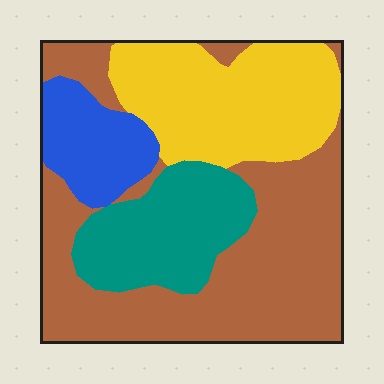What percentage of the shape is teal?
Teal takes up about one sixth (1/6) of the shape.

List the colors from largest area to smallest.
From largest to smallest: brown, yellow, teal, blue.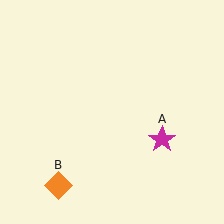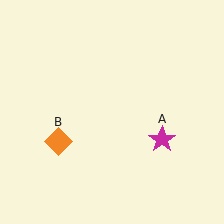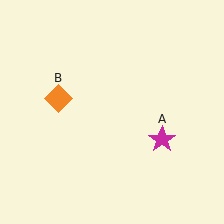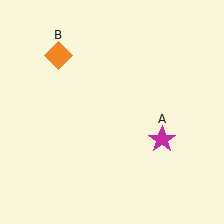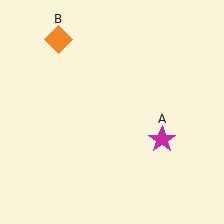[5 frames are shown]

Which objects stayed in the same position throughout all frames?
Magenta star (object A) remained stationary.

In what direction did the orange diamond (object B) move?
The orange diamond (object B) moved up.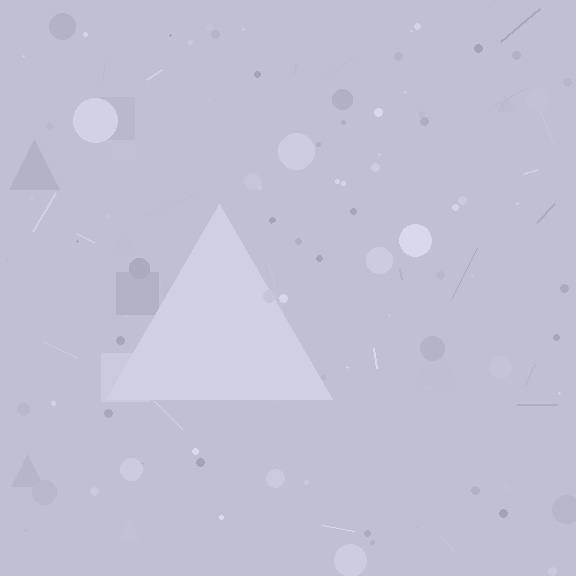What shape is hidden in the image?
A triangle is hidden in the image.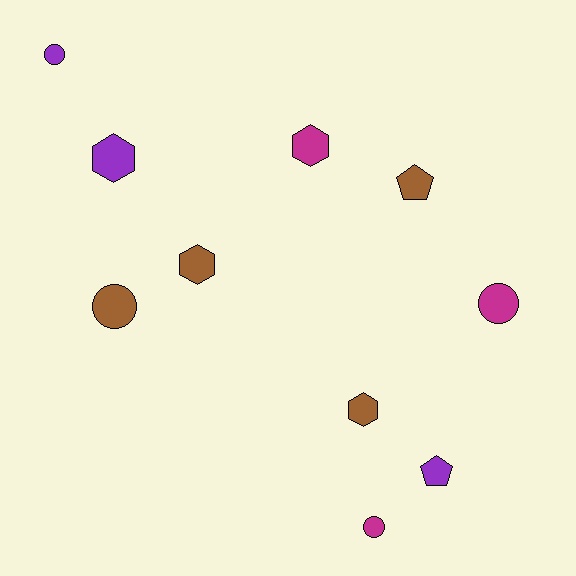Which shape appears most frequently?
Circle, with 4 objects.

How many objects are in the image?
There are 10 objects.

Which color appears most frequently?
Brown, with 4 objects.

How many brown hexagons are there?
There are 2 brown hexagons.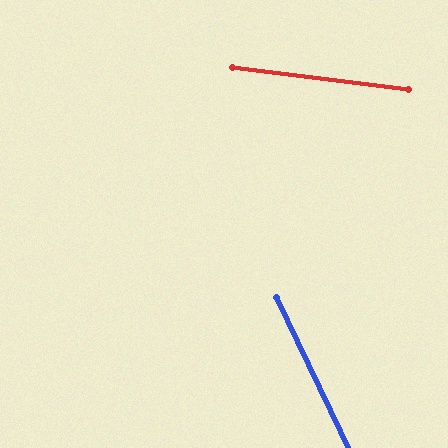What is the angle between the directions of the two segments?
Approximately 58 degrees.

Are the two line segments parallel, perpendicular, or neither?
Neither parallel nor perpendicular — they differ by about 58°.